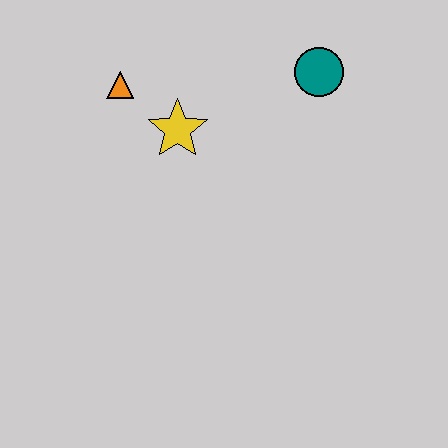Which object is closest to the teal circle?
The yellow star is closest to the teal circle.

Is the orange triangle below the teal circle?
Yes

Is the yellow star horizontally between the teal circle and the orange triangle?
Yes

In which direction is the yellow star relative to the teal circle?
The yellow star is to the left of the teal circle.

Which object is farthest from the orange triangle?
The teal circle is farthest from the orange triangle.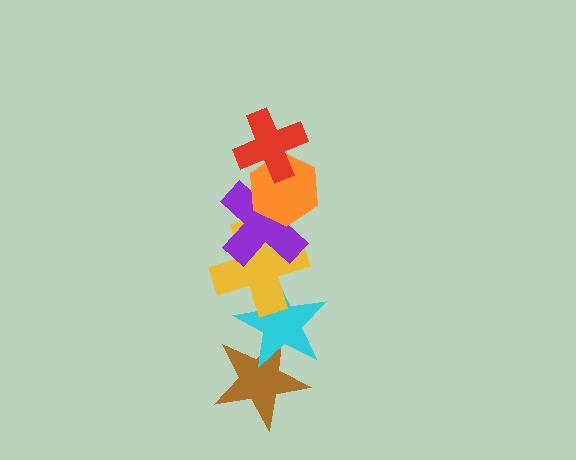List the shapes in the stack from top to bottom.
From top to bottom: the red cross, the orange hexagon, the purple cross, the yellow cross, the cyan star, the brown star.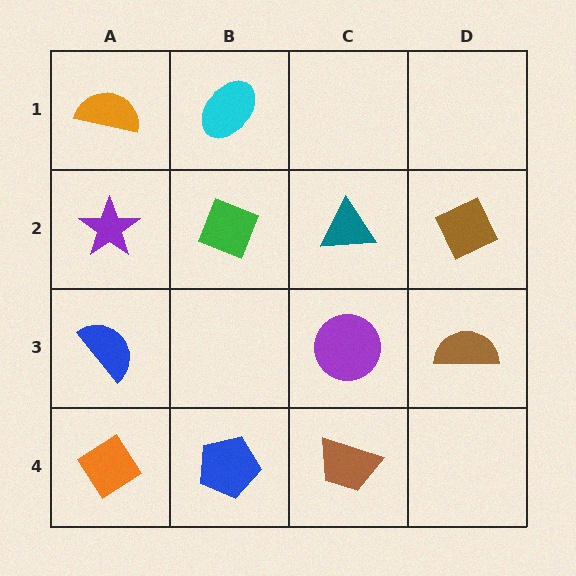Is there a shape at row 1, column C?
No, that cell is empty.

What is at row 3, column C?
A purple circle.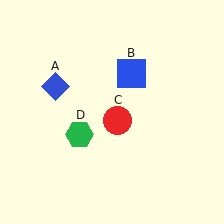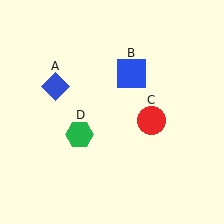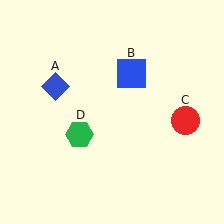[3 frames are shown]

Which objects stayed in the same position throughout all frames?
Blue diamond (object A) and blue square (object B) and green hexagon (object D) remained stationary.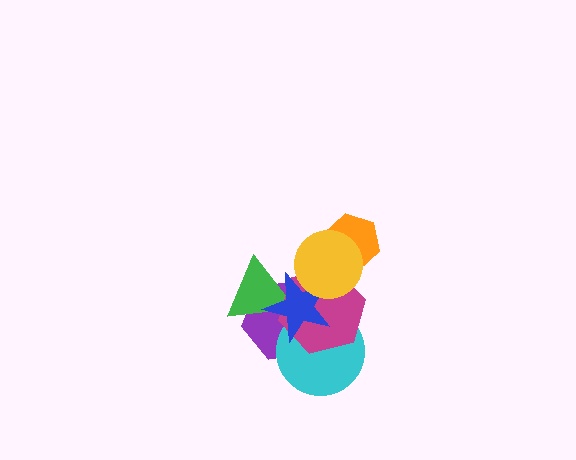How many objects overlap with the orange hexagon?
1 object overlaps with the orange hexagon.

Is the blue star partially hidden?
Yes, it is partially covered by another shape.